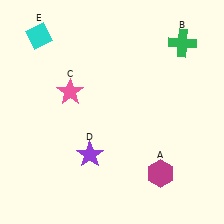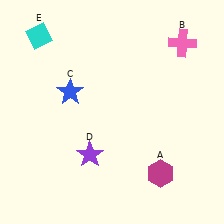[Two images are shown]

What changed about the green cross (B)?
In Image 1, B is green. In Image 2, it changed to pink.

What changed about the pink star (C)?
In Image 1, C is pink. In Image 2, it changed to blue.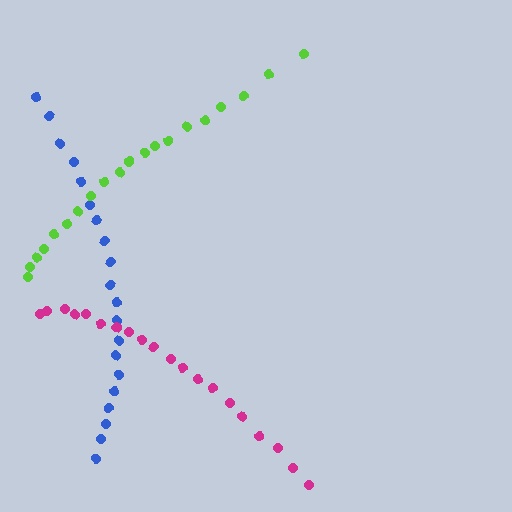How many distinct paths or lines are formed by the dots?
There are 3 distinct paths.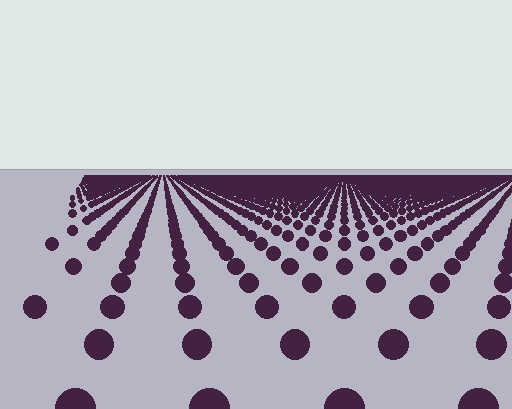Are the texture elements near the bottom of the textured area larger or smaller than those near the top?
Larger. Near the bottom, elements are closer to the viewer and appear at a bigger on-screen size.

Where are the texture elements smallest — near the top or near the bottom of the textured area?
Near the top.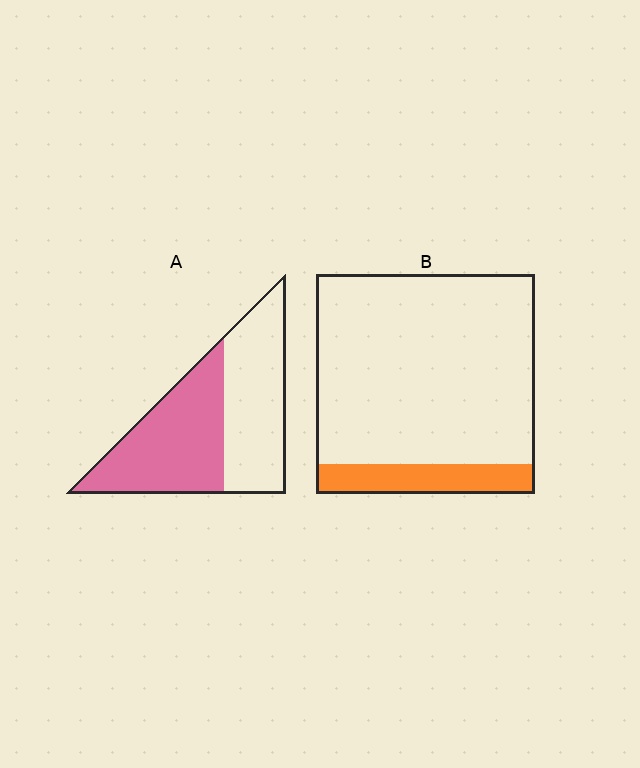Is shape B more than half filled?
No.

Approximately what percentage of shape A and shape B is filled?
A is approximately 50% and B is approximately 15%.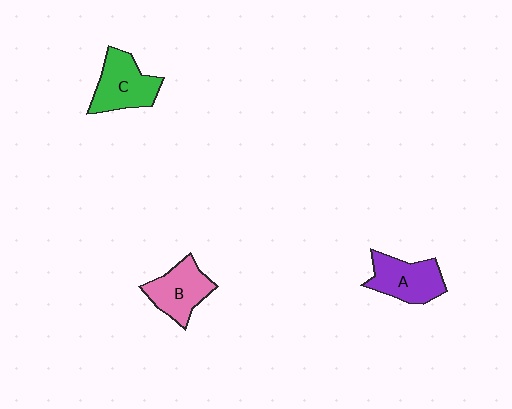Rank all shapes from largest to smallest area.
From largest to smallest: C (green), A (purple), B (pink).